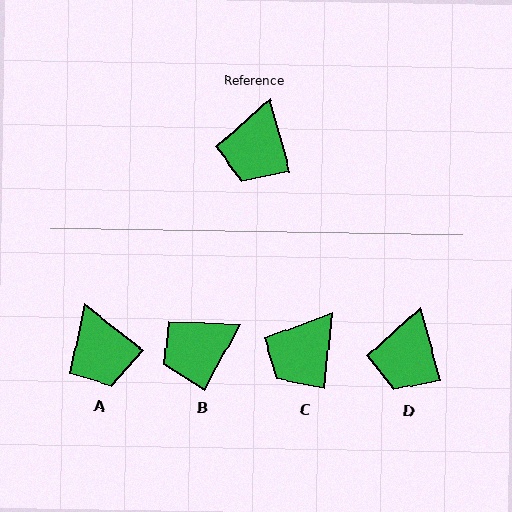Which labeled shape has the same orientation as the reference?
D.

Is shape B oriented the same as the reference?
No, it is off by about 44 degrees.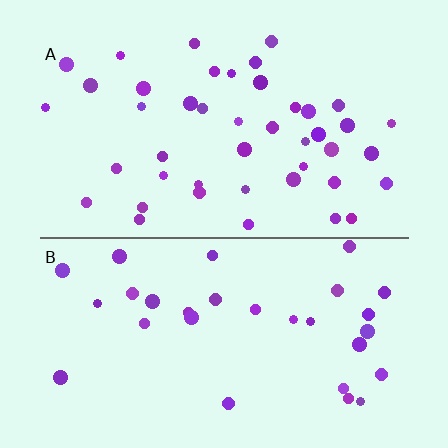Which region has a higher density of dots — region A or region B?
A (the top).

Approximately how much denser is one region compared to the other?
Approximately 1.4× — region A over region B.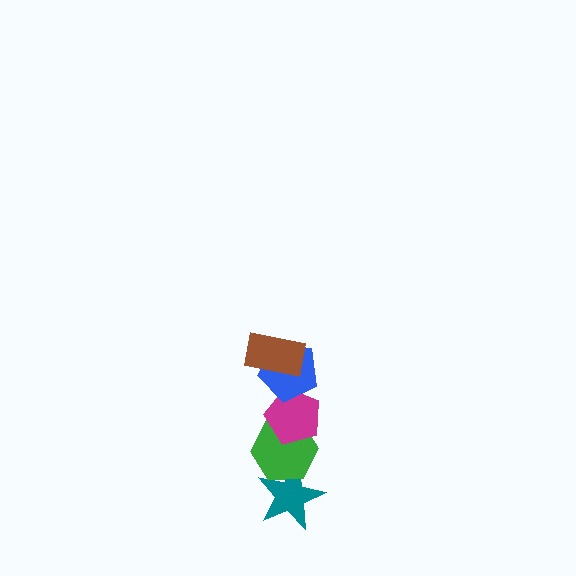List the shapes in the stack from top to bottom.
From top to bottom: the brown rectangle, the blue pentagon, the magenta pentagon, the green hexagon, the teal star.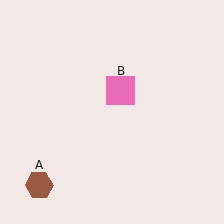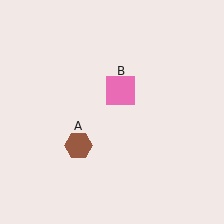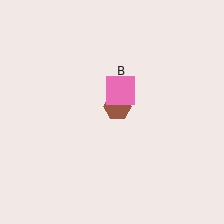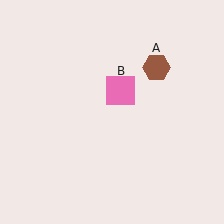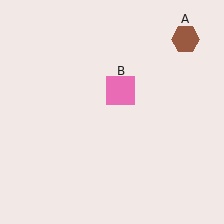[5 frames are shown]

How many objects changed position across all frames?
1 object changed position: brown hexagon (object A).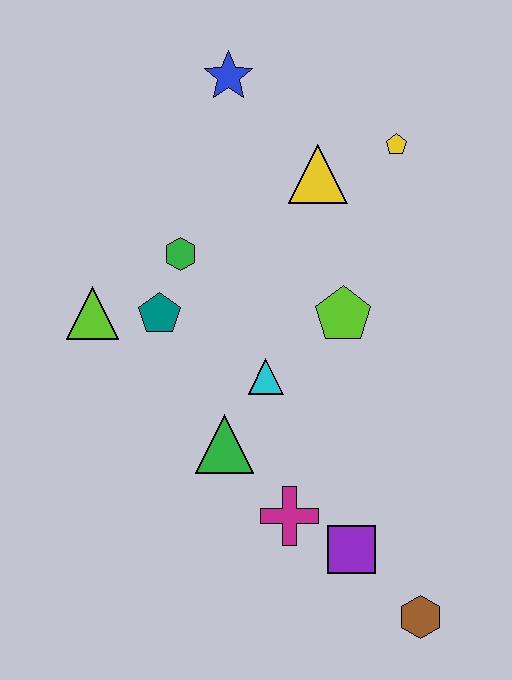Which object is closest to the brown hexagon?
The purple square is closest to the brown hexagon.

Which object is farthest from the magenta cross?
The blue star is farthest from the magenta cross.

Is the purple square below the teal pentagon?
Yes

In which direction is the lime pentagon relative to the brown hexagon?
The lime pentagon is above the brown hexagon.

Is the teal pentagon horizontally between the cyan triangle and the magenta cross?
No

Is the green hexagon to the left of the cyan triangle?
Yes